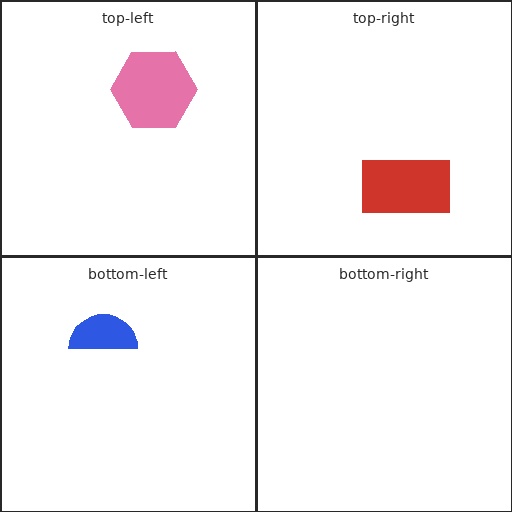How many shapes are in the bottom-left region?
1.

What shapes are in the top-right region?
The red rectangle.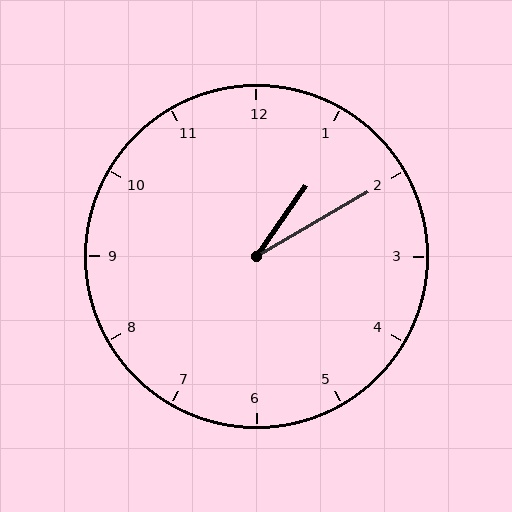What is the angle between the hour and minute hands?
Approximately 25 degrees.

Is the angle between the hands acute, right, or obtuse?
It is acute.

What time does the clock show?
1:10.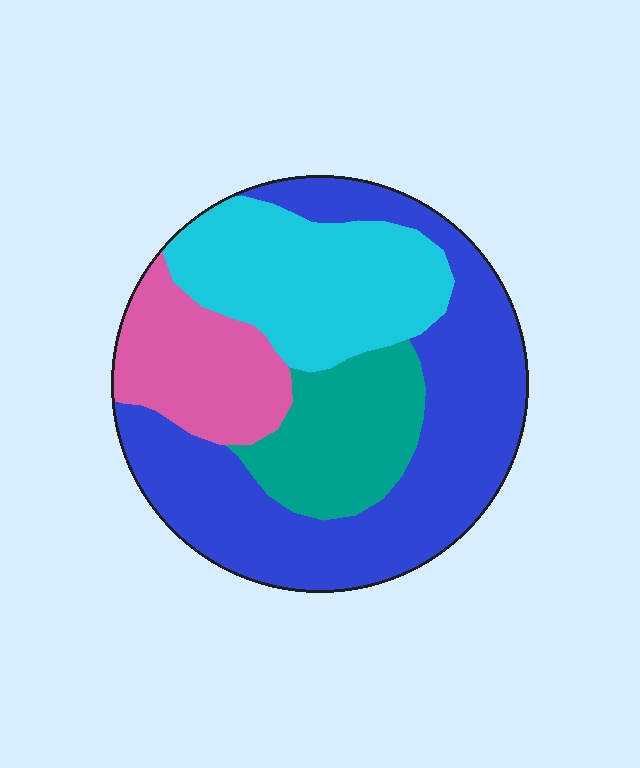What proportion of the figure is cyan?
Cyan takes up between a sixth and a third of the figure.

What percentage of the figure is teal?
Teal takes up less than a quarter of the figure.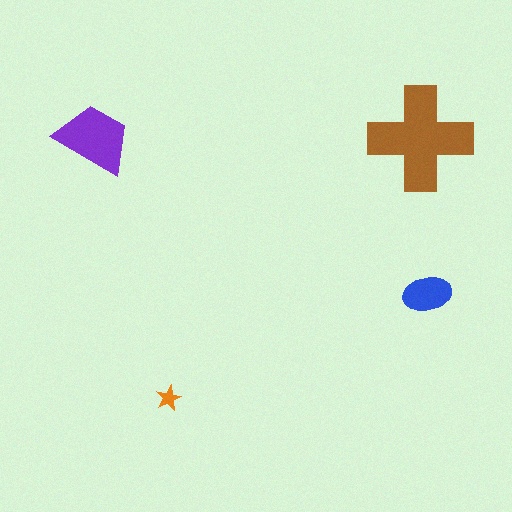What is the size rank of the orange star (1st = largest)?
4th.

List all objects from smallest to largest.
The orange star, the blue ellipse, the purple trapezoid, the brown cross.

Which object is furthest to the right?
The blue ellipse is rightmost.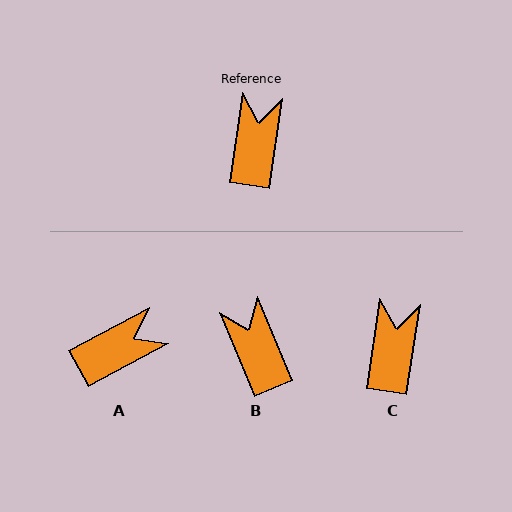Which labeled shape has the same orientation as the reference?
C.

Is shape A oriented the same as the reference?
No, it is off by about 53 degrees.